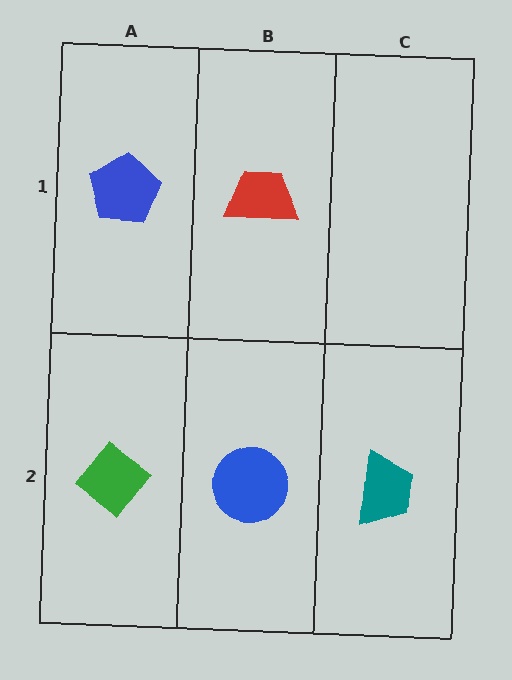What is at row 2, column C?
A teal trapezoid.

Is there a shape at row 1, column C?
No, that cell is empty.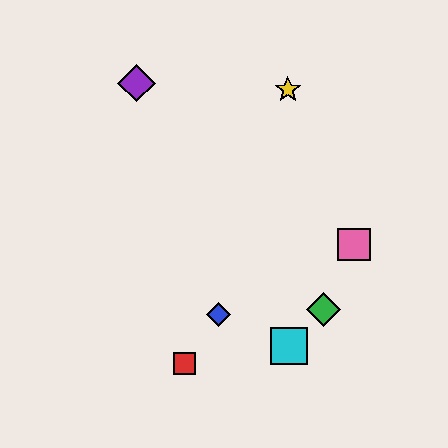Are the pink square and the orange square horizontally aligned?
Yes, both are at y≈244.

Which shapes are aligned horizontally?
The orange square, the pink square are aligned horizontally.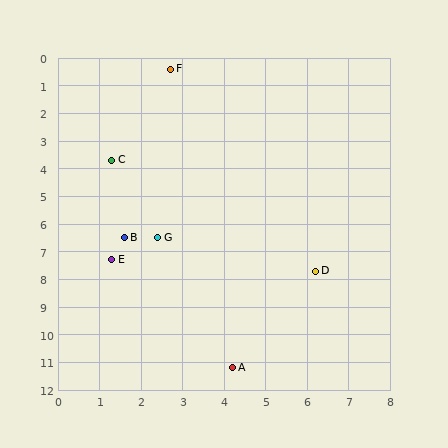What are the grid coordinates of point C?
Point C is at approximately (1.3, 3.7).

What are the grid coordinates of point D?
Point D is at approximately (6.2, 7.7).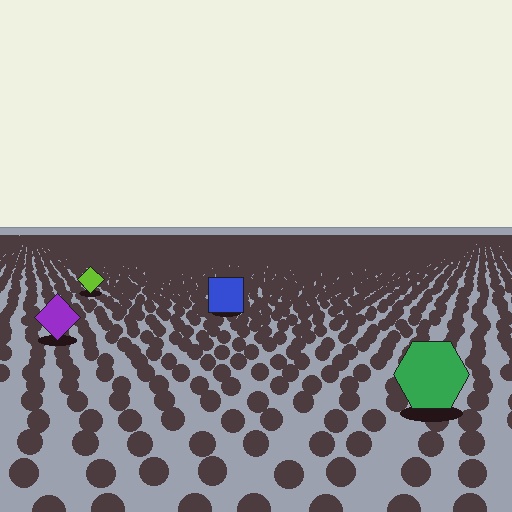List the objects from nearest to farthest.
From nearest to farthest: the green hexagon, the purple diamond, the blue square, the lime diamond.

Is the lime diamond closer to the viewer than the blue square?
No. The blue square is closer — you can tell from the texture gradient: the ground texture is coarser near it.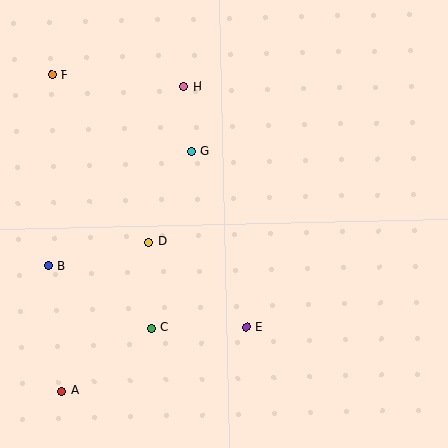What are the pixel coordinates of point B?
Point B is at (48, 266).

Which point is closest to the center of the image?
Point D at (149, 242) is closest to the center.